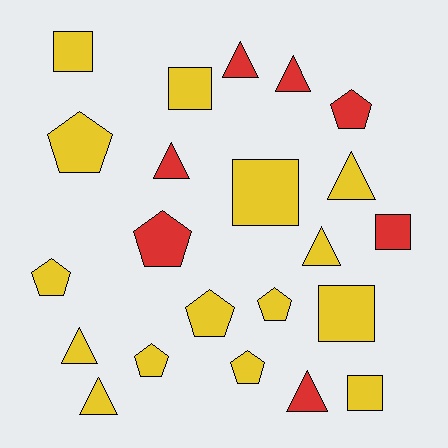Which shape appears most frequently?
Pentagon, with 8 objects.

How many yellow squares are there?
There are 5 yellow squares.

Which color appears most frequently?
Yellow, with 15 objects.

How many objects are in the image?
There are 22 objects.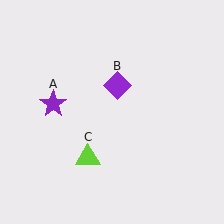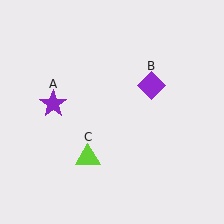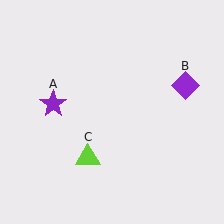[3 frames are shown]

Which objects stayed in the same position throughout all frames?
Purple star (object A) and lime triangle (object C) remained stationary.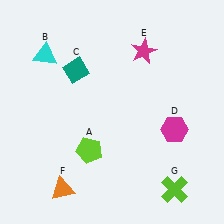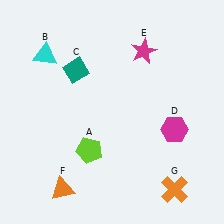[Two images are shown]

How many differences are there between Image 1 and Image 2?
There is 1 difference between the two images.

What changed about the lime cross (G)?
In Image 1, G is lime. In Image 2, it changed to orange.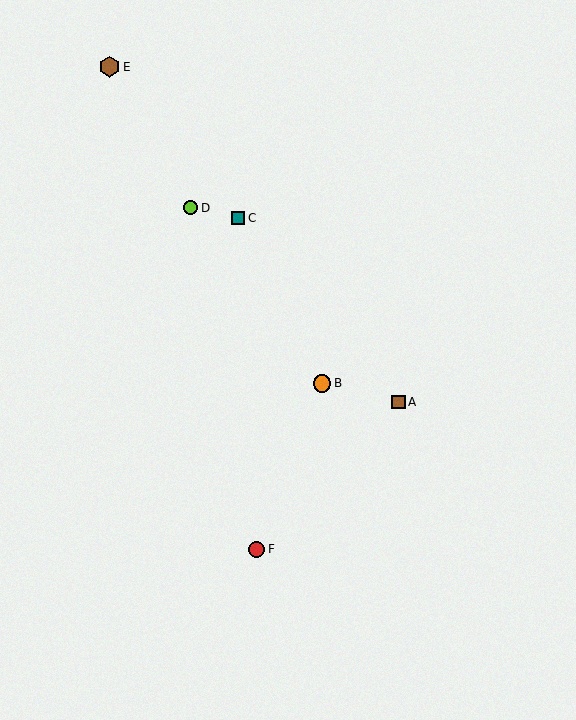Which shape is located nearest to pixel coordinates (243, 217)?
The teal square (labeled C) at (238, 218) is nearest to that location.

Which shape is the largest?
The brown hexagon (labeled E) is the largest.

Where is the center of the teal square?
The center of the teal square is at (238, 218).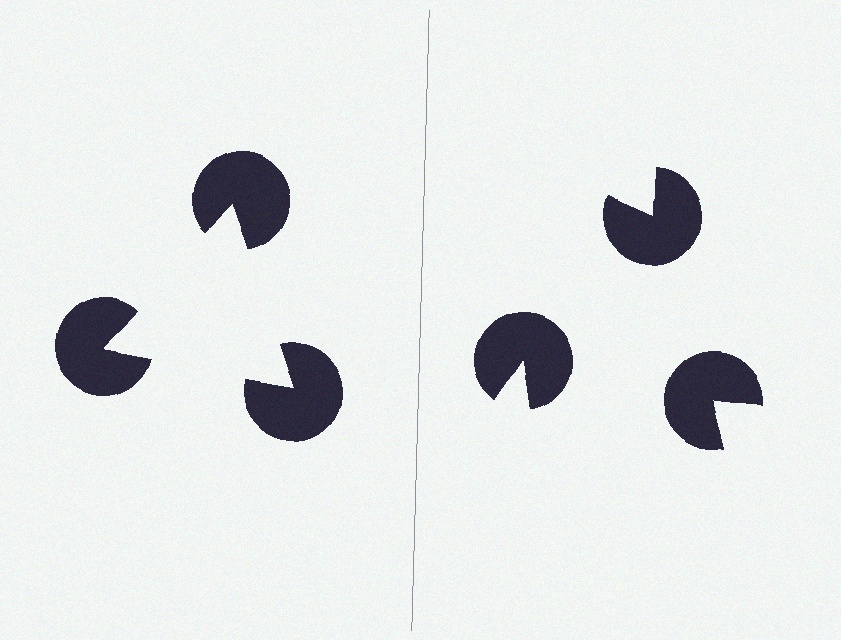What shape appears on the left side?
An illusory triangle.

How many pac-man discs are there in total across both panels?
6 — 3 on each side.